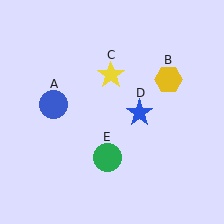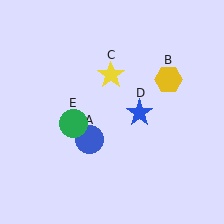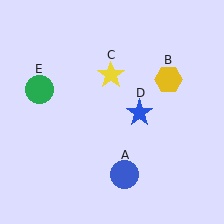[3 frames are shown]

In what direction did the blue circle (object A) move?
The blue circle (object A) moved down and to the right.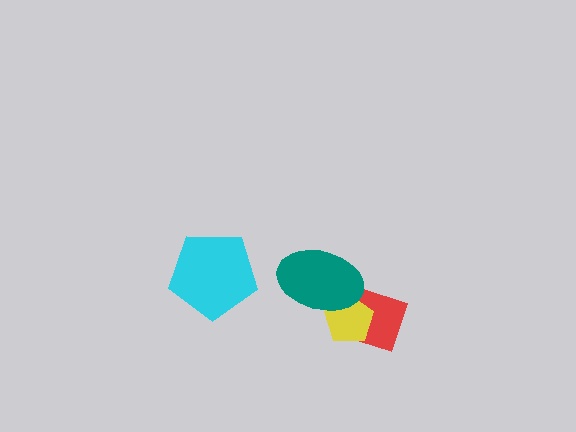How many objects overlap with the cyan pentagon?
0 objects overlap with the cyan pentagon.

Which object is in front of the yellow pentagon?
The teal ellipse is in front of the yellow pentagon.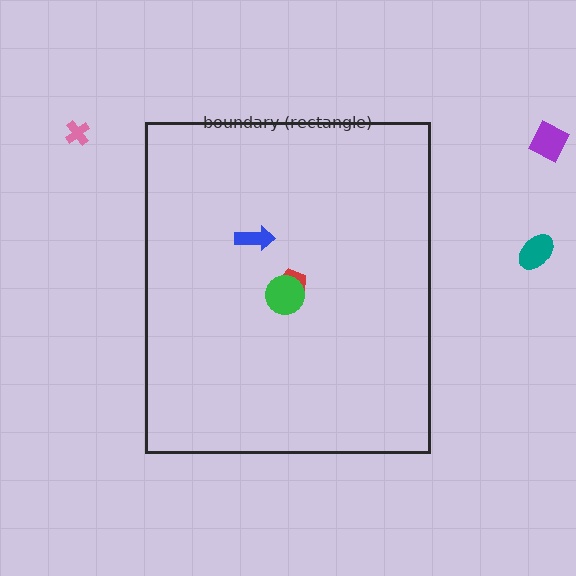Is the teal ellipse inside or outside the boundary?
Outside.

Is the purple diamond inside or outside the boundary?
Outside.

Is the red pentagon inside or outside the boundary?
Inside.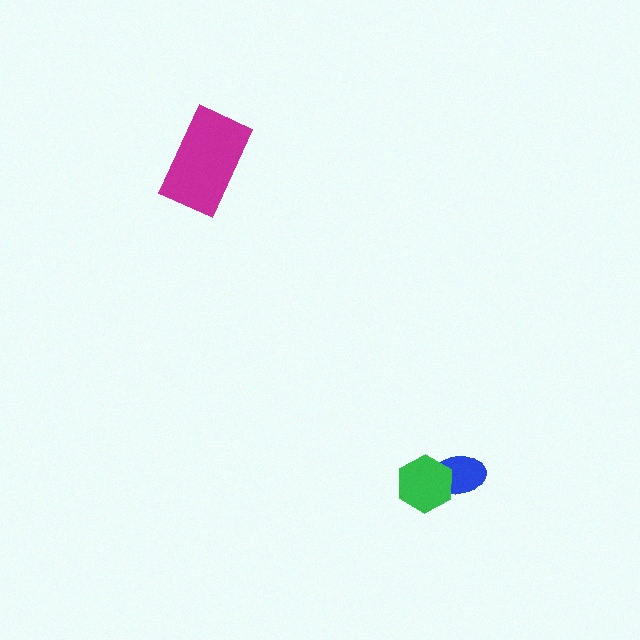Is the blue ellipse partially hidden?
Yes, it is partially covered by another shape.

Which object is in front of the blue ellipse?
The green hexagon is in front of the blue ellipse.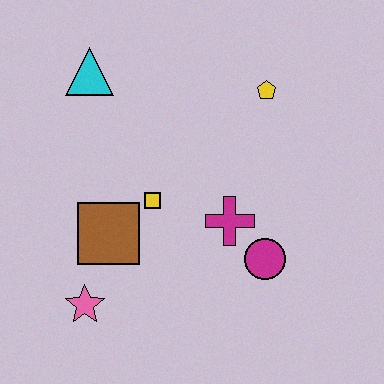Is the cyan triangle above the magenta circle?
Yes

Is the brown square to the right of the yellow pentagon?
No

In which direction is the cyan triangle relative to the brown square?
The cyan triangle is above the brown square.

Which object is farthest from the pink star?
The yellow pentagon is farthest from the pink star.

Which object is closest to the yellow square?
The brown square is closest to the yellow square.